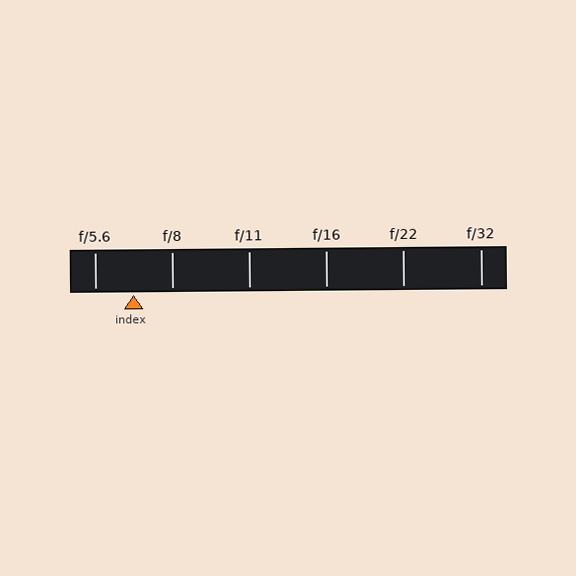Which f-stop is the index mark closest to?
The index mark is closest to f/5.6.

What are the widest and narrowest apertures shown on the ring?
The widest aperture shown is f/5.6 and the narrowest is f/32.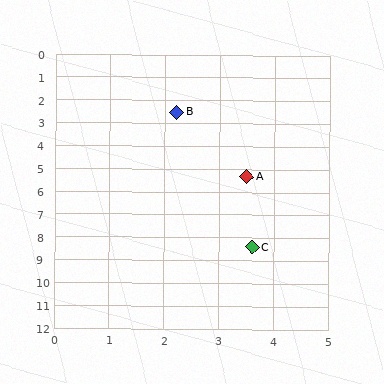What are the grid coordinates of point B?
Point B is at approximately (2.2, 2.5).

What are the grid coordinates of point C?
Point C is at approximately (3.6, 8.4).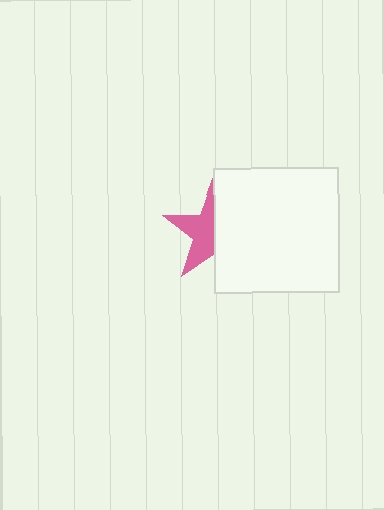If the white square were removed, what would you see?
You would see the complete pink star.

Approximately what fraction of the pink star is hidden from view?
Roughly 50% of the pink star is hidden behind the white square.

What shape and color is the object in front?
The object in front is a white square.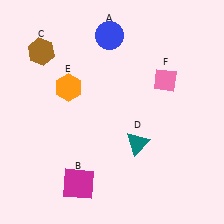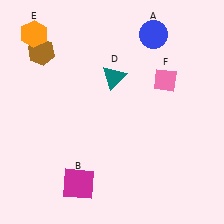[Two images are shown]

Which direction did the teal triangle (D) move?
The teal triangle (D) moved up.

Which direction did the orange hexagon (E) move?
The orange hexagon (E) moved up.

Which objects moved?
The objects that moved are: the blue circle (A), the teal triangle (D), the orange hexagon (E).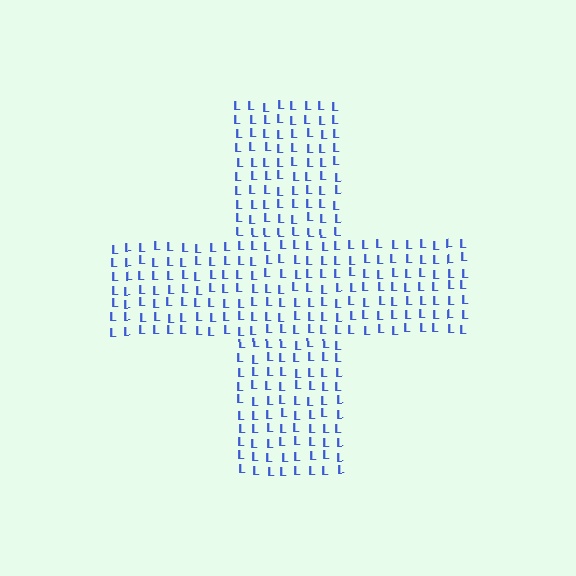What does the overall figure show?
The overall figure shows a cross.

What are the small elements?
The small elements are letter L's.